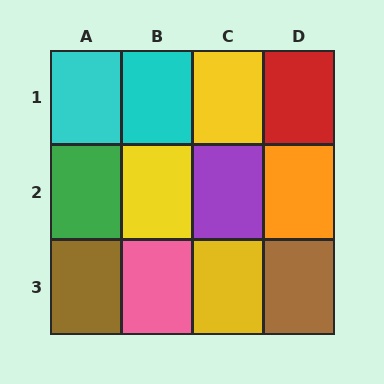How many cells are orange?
1 cell is orange.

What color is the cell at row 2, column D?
Orange.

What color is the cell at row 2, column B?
Yellow.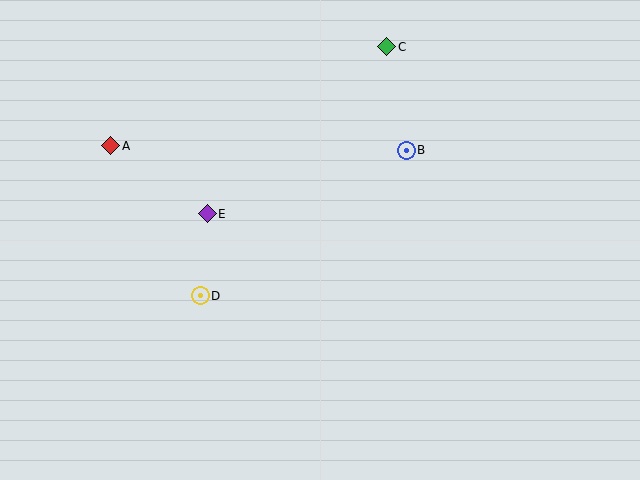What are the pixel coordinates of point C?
Point C is at (387, 47).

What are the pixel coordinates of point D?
Point D is at (200, 296).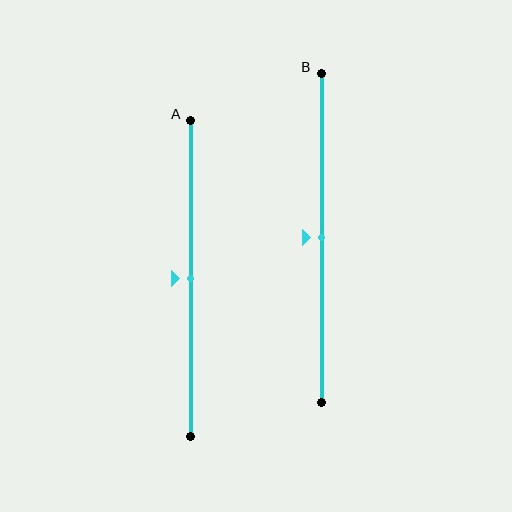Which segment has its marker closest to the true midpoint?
Segment A has its marker closest to the true midpoint.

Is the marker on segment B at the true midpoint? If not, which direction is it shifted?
Yes, the marker on segment B is at the true midpoint.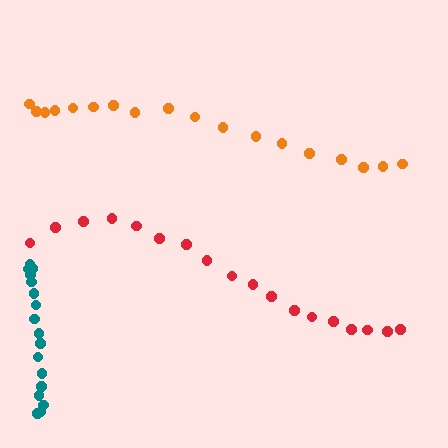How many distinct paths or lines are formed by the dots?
There are 3 distinct paths.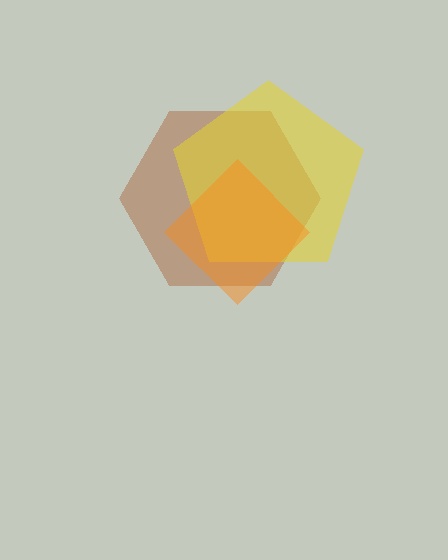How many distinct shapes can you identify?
There are 3 distinct shapes: a brown hexagon, a yellow pentagon, an orange diamond.